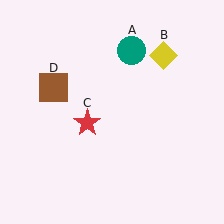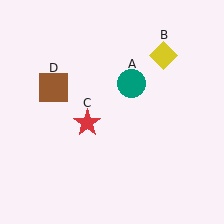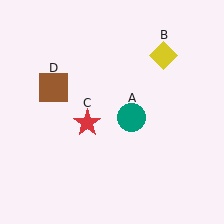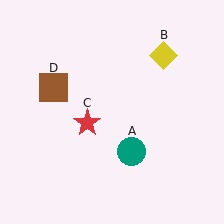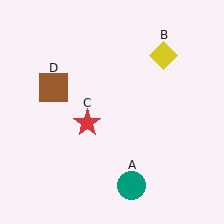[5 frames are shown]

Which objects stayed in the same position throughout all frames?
Yellow diamond (object B) and red star (object C) and brown square (object D) remained stationary.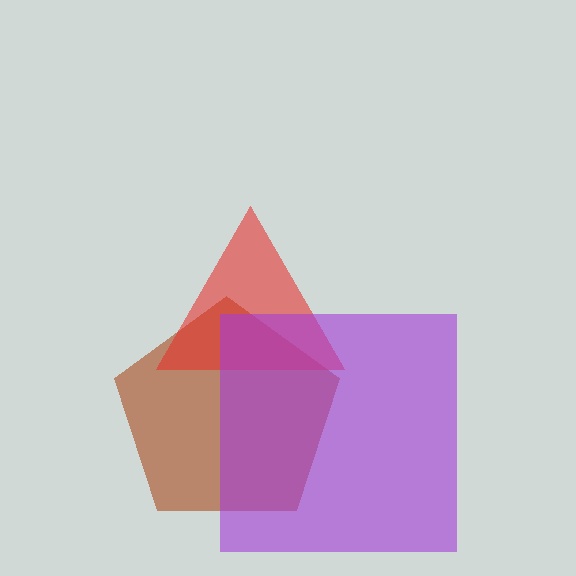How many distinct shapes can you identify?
There are 3 distinct shapes: a brown pentagon, a red triangle, a purple square.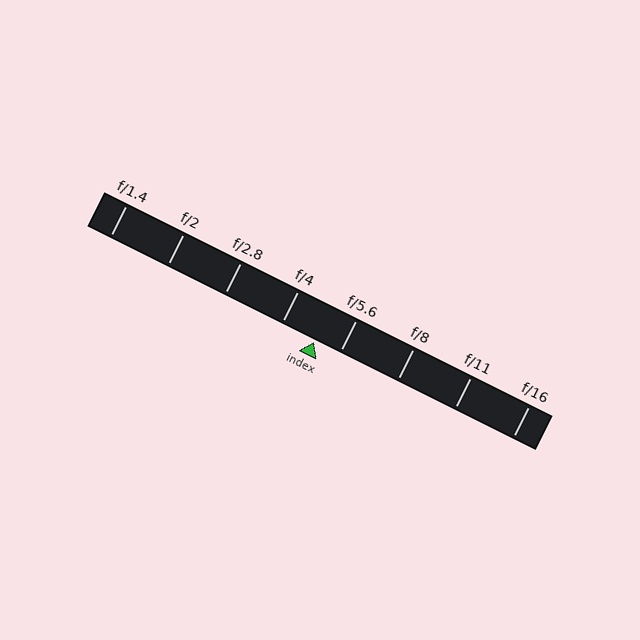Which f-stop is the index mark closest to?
The index mark is closest to f/5.6.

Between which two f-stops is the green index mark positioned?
The index mark is between f/4 and f/5.6.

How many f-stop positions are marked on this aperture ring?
There are 8 f-stop positions marked.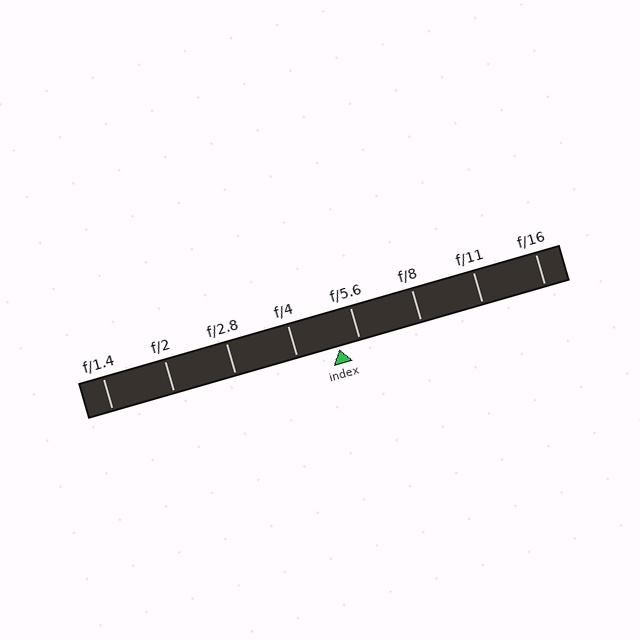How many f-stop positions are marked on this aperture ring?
There are 8 f-stop positions marked.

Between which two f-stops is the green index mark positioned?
The index mark is between f/4 and f/5.6.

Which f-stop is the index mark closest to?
The index mark is closest to f/5.6.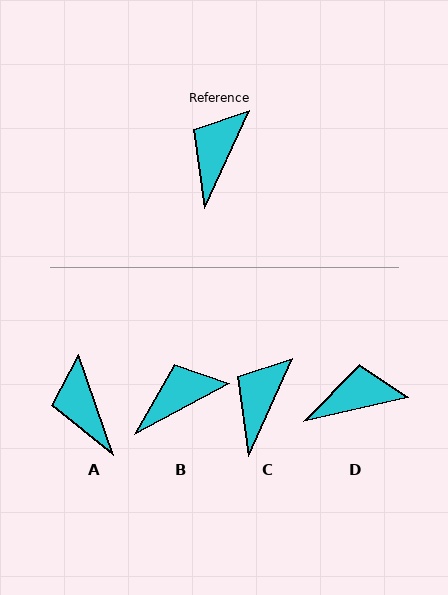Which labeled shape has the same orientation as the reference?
C.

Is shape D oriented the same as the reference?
No, it is off by about 53 degrees.